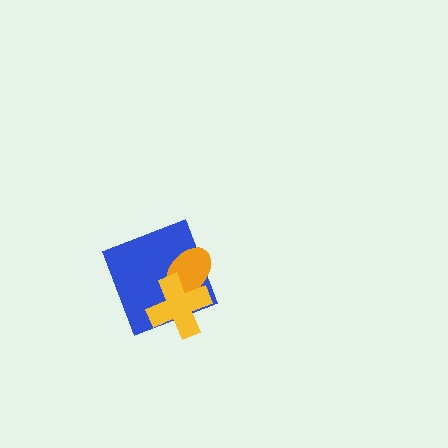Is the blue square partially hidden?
Yes, it is partially covered by another shape.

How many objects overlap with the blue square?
2 objects overlap with the blue square.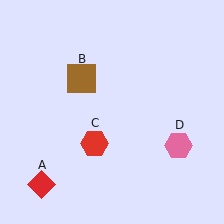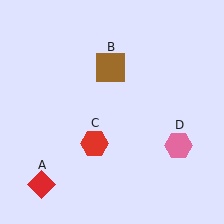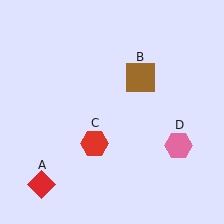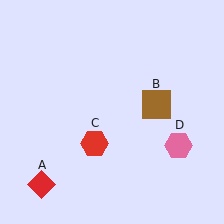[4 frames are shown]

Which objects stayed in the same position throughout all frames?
Red diamond (object A) and red hexagon (object C) and pink hexagon (object D) remained stationary.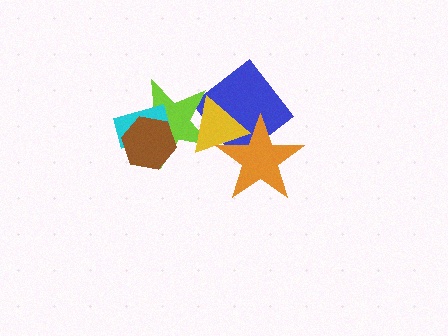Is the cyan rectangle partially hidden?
Yes, it is partially covered by another shape.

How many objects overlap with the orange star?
2 objects overlap with the orange star.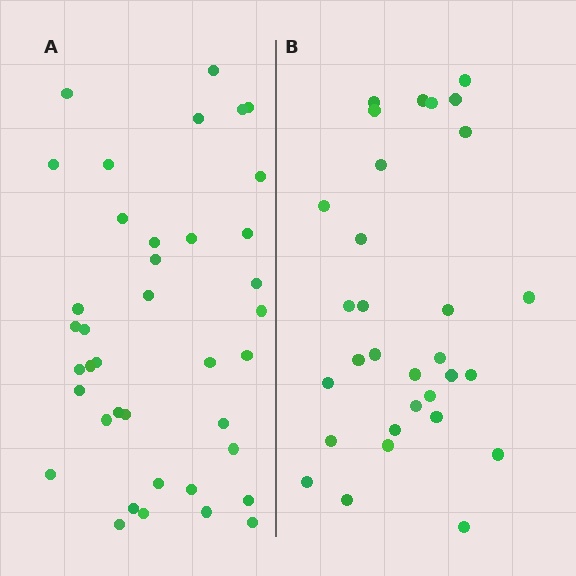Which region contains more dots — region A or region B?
Region A (the left region) has more dots.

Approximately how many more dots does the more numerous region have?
Region A has roughly 8 or so more dots than region B.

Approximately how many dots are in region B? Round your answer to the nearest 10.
About 30 dots. (The exact count is 31, which rounds to 30.)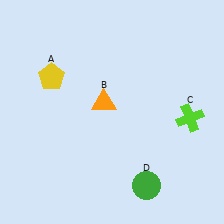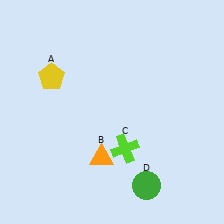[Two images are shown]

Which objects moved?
The objects that moved are: the orange triangle (B), the lime cross (C).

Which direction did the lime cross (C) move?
The lime cross (C) moved left.